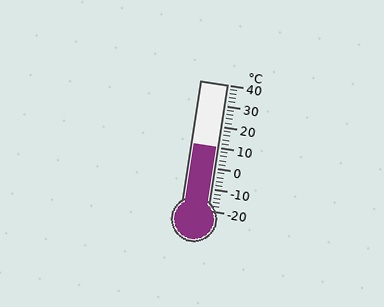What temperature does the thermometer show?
The thermometer shows approximately 10°C.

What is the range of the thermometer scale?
The thermometer scale ranges from -20°C to 40°C.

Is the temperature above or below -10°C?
The temperature is above -10°C.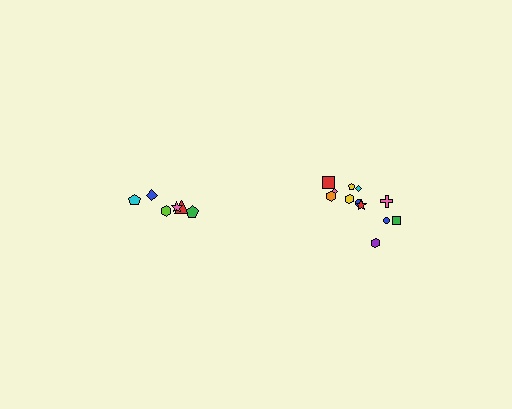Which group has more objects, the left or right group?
The right group.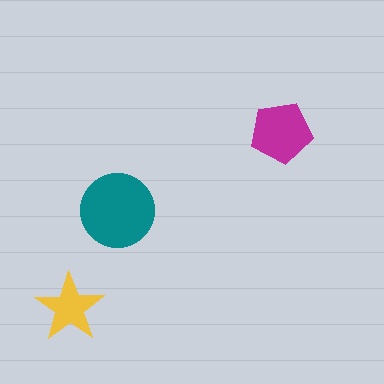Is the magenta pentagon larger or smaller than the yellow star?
Larger.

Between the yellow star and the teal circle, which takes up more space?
The teal circle.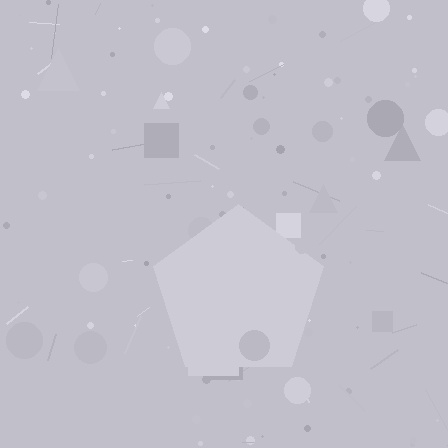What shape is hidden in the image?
A pentagon is hidden in the image.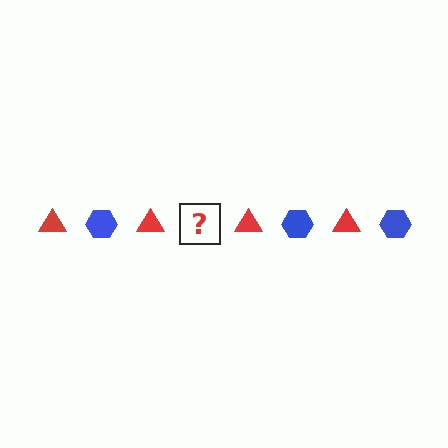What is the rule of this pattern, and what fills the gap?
The rule is that the pattern alternates between red triangle and blue hexagon. The gap should be filled with a blue hexagon.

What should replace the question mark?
The question mark should be replaced with a blue hexagon.